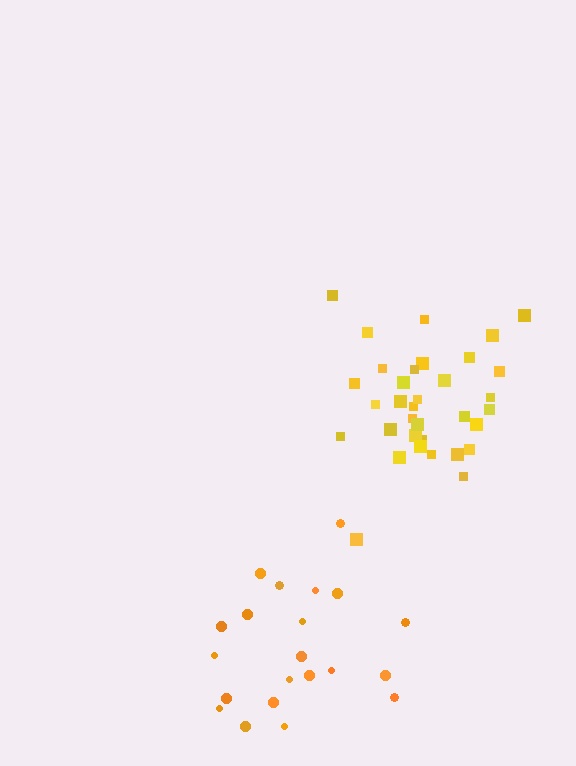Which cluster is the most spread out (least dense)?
Orange.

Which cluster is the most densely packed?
Yellow.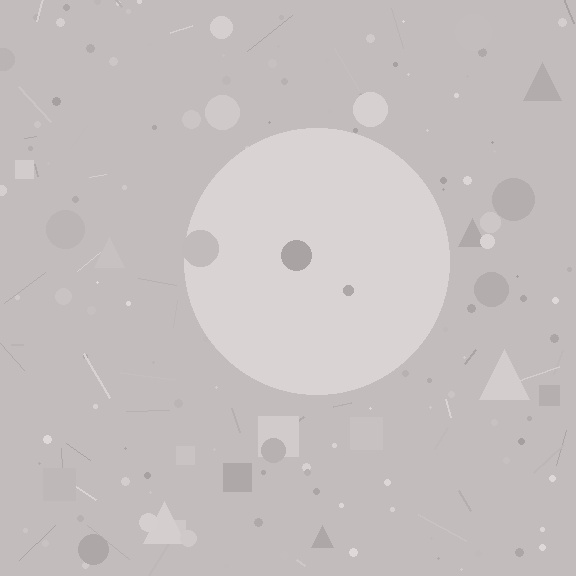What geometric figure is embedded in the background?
A circle is embedded in the background.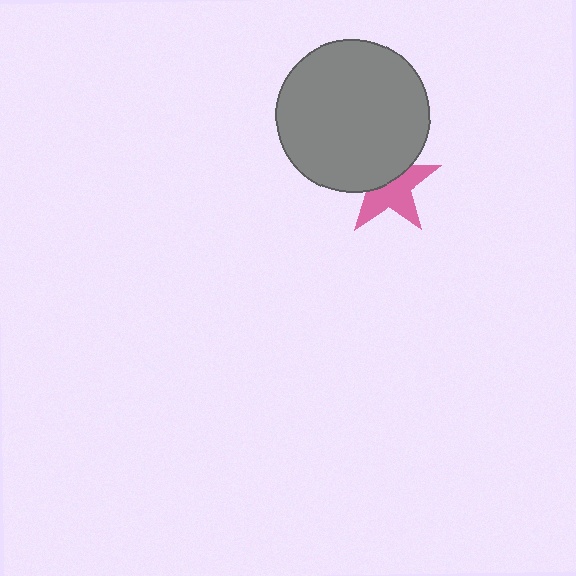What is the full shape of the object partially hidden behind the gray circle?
The partially hidden object is a pink star.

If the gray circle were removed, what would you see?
You would see the complete pink star.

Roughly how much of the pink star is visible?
About half of it is visible (roughly 56%).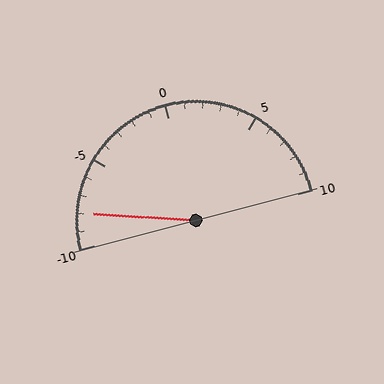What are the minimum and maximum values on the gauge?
The gauge ranges from -10 to 10.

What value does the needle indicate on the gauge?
The needle indicates approximately -8.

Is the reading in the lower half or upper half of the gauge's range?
The reading is in the lower half of the range (-10 to 10).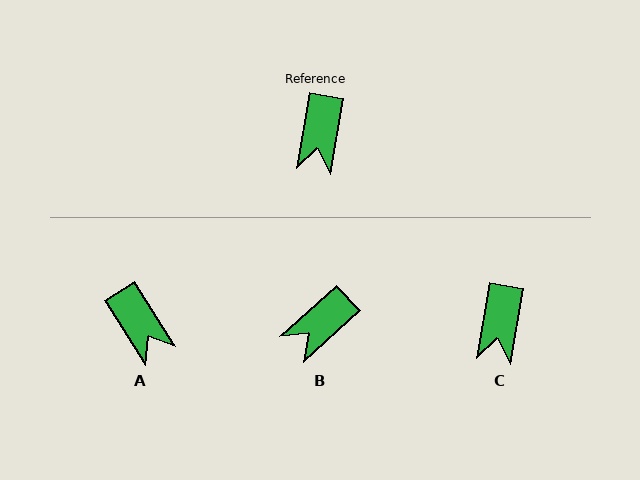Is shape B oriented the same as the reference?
No, it is off by about 39 degrees.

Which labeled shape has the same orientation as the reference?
C.